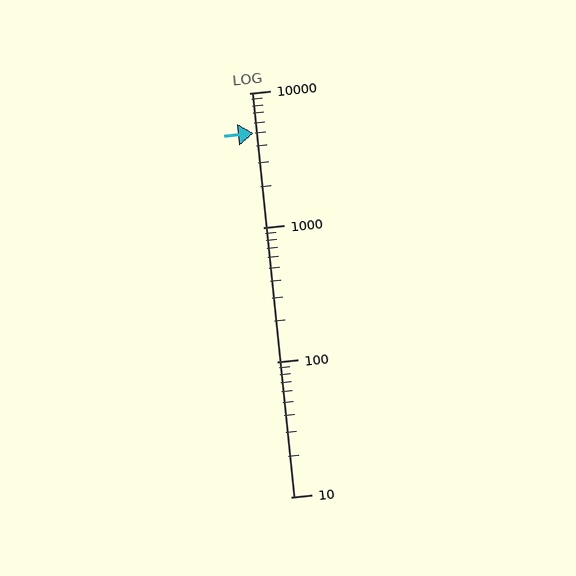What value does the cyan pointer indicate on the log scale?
The pointer indicates approximately 5000.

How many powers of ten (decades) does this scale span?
The scale spans 3 decades, from 10 to 10000.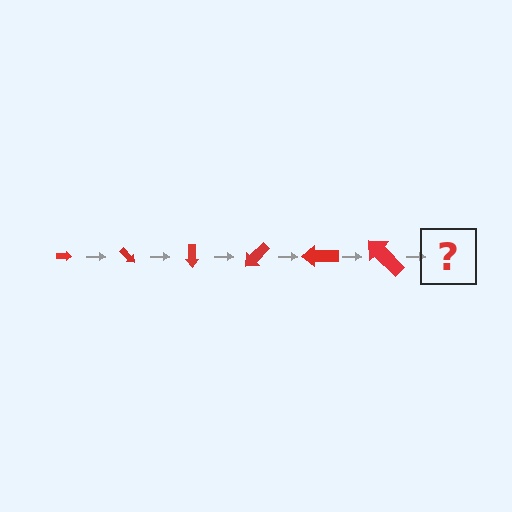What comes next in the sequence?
The next element should be an arrow, larger than the previous one and rotated 270 degrees from the start.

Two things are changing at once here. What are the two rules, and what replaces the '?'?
The two rules are that the arrow grows larger each step and it rotates 45 degrees each step. The '?' should be an arrow, larger than the previous one and rotated 270 degrees from the start.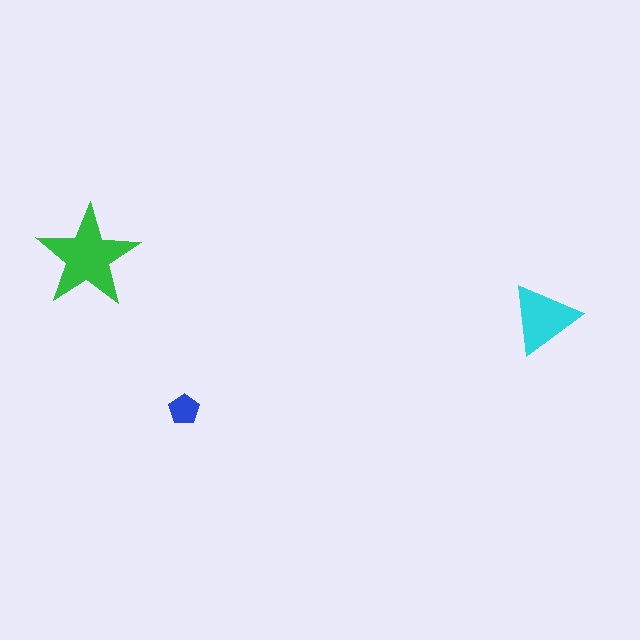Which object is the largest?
The green star.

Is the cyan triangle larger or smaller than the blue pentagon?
Larger.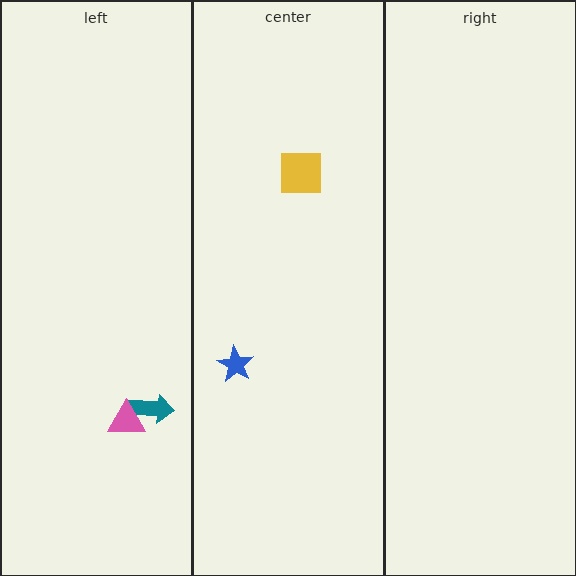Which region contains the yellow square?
The center region.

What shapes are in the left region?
The teal arrow, the pink triangle.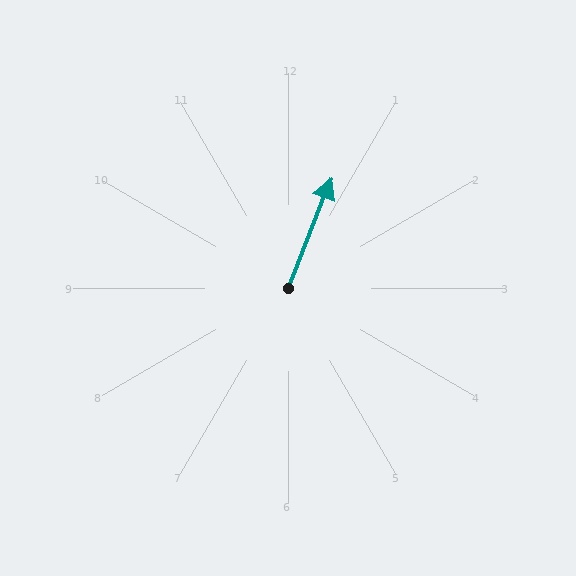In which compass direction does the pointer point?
North.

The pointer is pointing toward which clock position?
Roughly 1 o'clock.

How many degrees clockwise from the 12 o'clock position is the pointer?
Approximately 21 degrees.